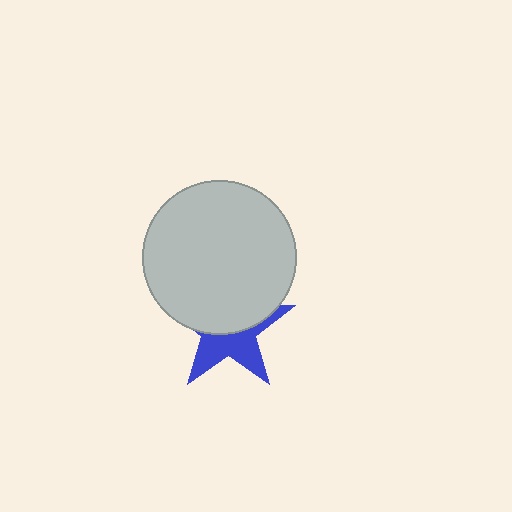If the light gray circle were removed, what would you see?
You would see the complete blue star.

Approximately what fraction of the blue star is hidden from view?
Roughly 54% of the blue star is hidden behind the light gray circle.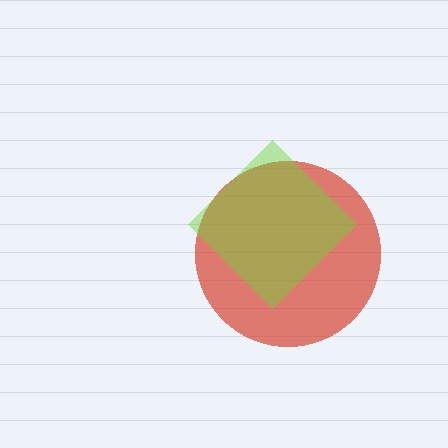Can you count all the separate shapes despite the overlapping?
Yes, there are 2 separate shapes.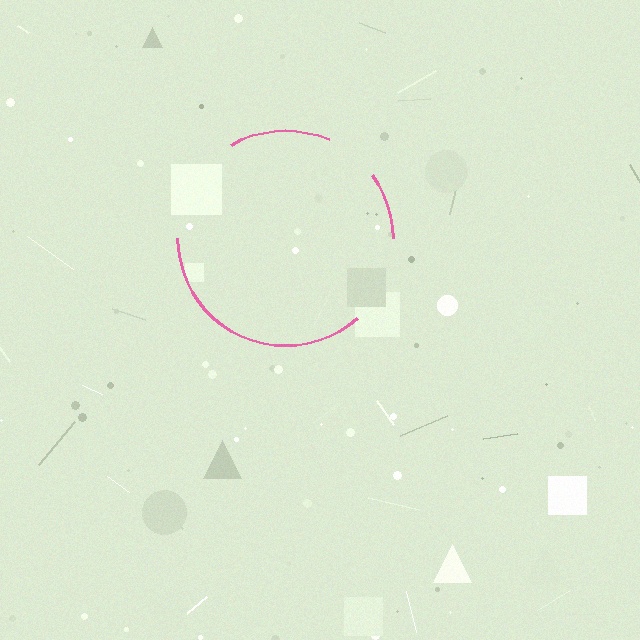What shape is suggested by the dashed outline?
The dashed outline suggests a circle.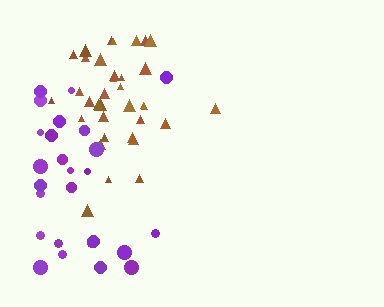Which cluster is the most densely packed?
Brown.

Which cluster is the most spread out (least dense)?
Purple.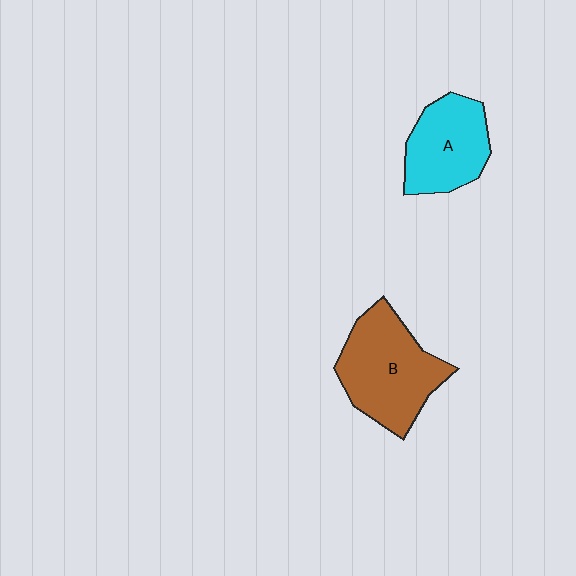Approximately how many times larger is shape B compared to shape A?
Approximately 1.3 times.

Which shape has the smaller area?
Shape A (cyan).